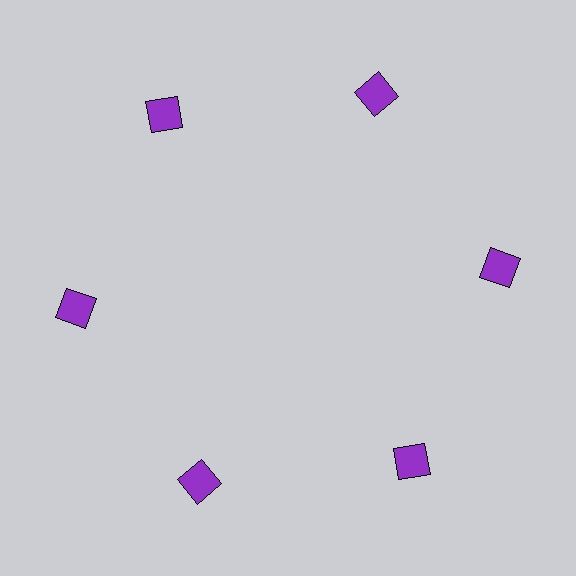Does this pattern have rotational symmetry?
Yes, this pattern has 6-fold rotational symmetry. It looks the same after rotating 60 degrees around the center.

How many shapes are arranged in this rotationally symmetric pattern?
There are 6 shapes, arranged in 6 groups of 1.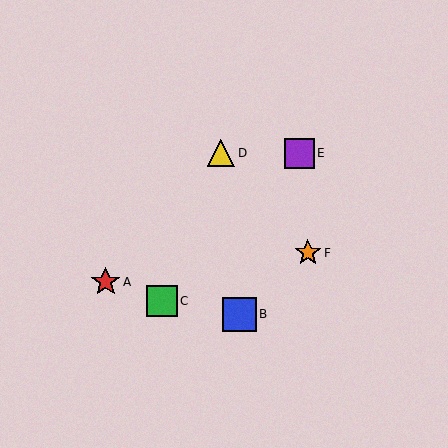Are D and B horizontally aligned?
No, D is at y≈153 and B is at y≈314.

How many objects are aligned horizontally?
2 objects (D, E) are aligned horizontally.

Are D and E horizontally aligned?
Yes, both are at y≈153.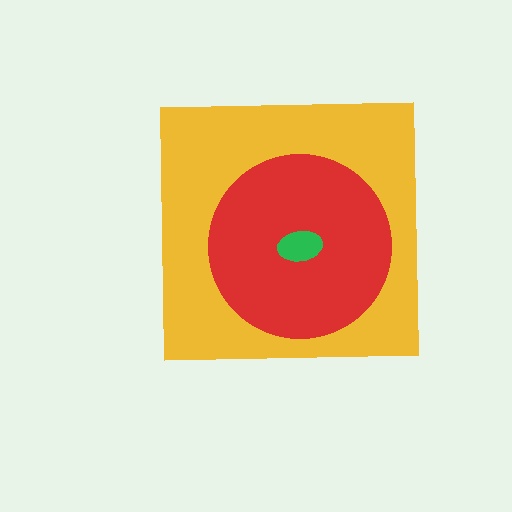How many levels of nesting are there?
3.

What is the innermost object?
The green ellipse.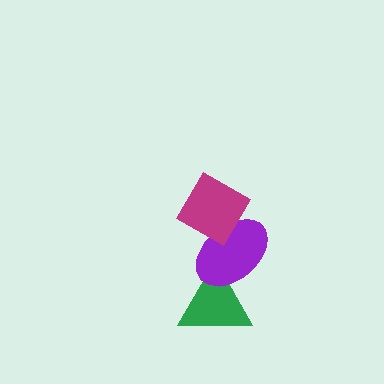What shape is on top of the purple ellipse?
The magenta diamond is on top of the purple ellipse.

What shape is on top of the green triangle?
The purple ellipse is on top of the green triangle.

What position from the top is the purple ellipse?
The purple ellipse is 2nd from the top.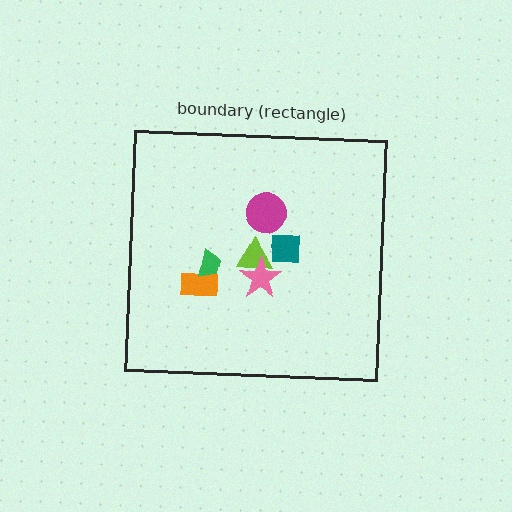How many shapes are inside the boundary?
6 inside, 0 outside.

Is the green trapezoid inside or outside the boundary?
Inside.